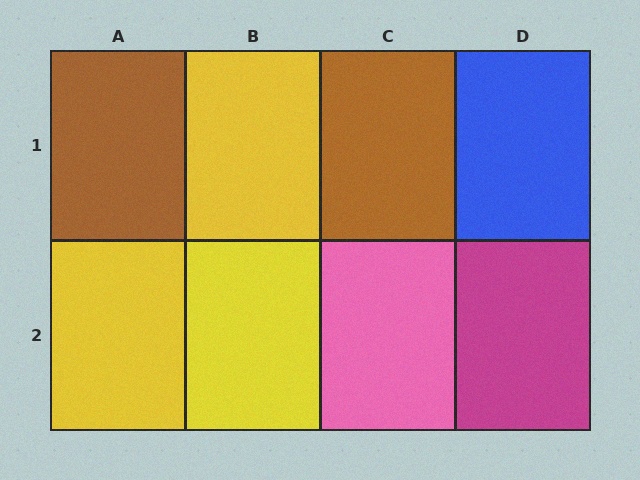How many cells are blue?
1 cell is blue.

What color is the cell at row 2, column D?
Magenta.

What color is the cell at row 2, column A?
Yellow.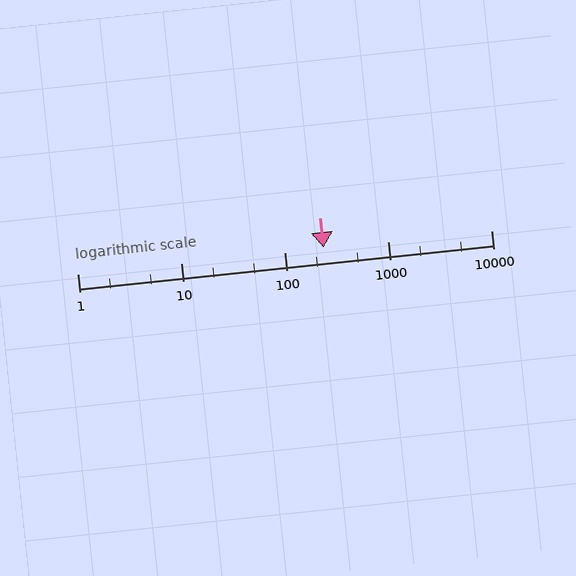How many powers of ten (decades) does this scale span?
The scale spans 4 decades, from 1 to 10000.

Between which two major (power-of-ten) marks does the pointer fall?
The pointer is between 100 and 1000.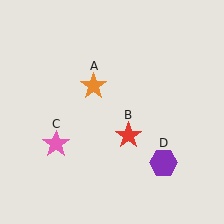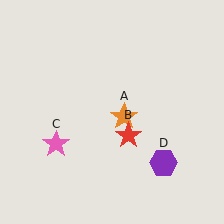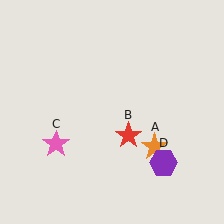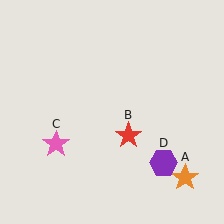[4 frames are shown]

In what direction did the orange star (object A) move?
The orange star (object A) moved down and to the right.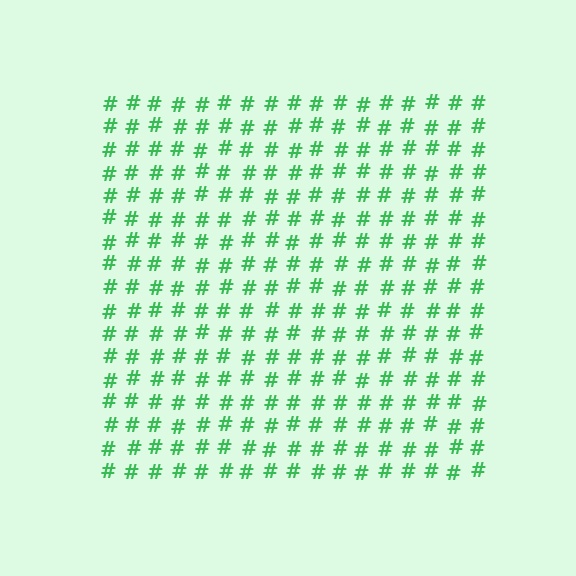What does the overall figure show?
The overall figure shows a square.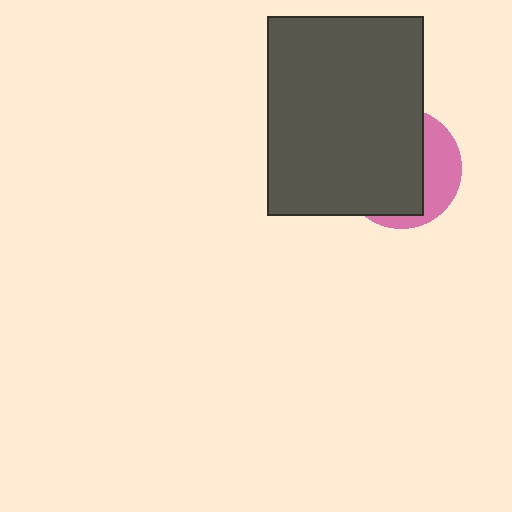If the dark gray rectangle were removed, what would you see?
You would see the complete pink circle.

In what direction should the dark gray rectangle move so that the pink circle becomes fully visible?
The dark gray rectangle should move left. That is the shortest direction to clear the overlap and leave the pink circle fully visible.